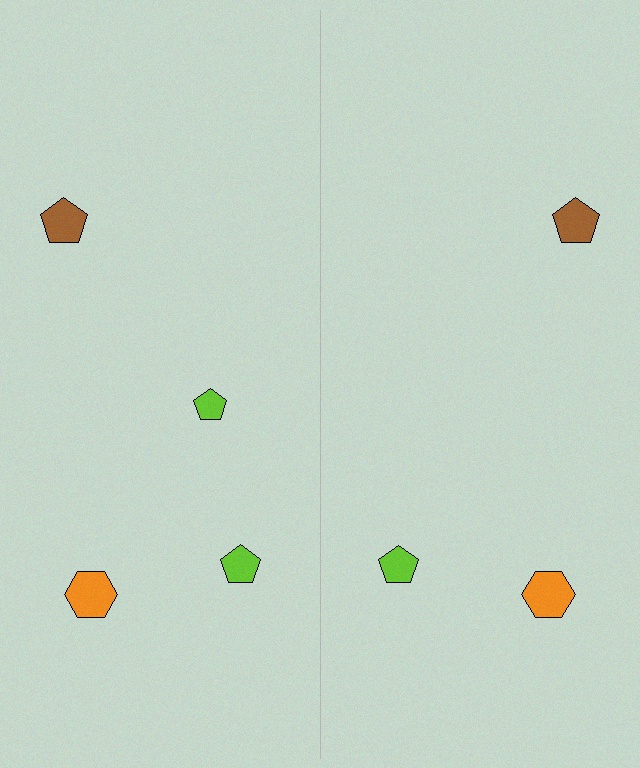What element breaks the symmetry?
A lime pentagon is missing from the right side.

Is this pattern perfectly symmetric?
No, the pattern is not perfectly symmetric. A lime pentagon is missing from the right side.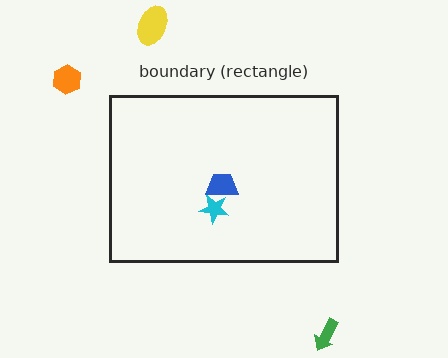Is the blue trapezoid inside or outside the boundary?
Inside.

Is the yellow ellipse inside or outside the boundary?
Outside.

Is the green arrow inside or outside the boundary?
Outside.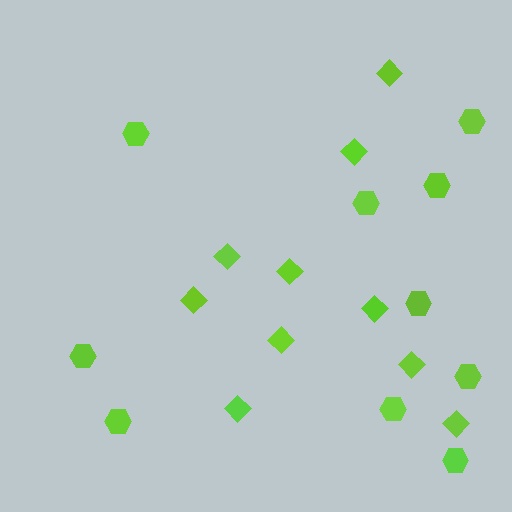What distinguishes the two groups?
There are 2 groups: one group of hexagons (10) and one group of diamonds (10).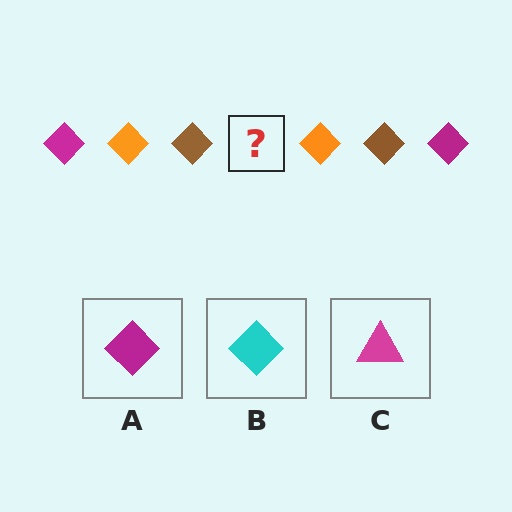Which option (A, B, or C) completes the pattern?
A.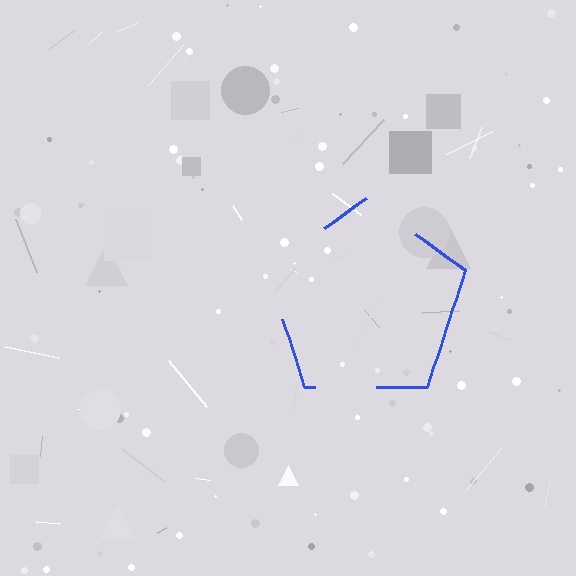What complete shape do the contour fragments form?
The contour fragments form a pentagon.